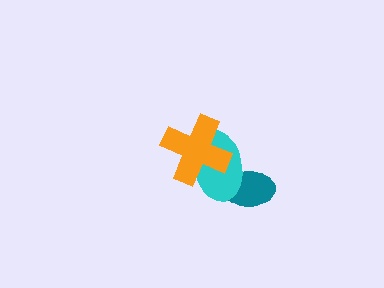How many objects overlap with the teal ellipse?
1 object overlaps with the teal ellipse.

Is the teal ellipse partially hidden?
Yes, it is partially covered by another shape.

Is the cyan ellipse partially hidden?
Yes, it is partially covered by another shape.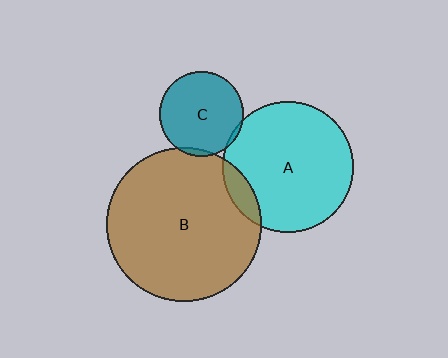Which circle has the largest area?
Circle B (brown).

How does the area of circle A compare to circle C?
Approximately 2.4 times.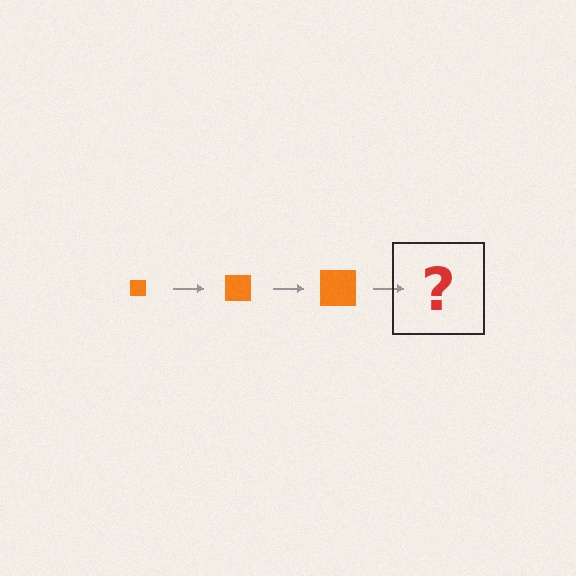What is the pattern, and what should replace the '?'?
The pattern is that the square gets progressively larger each step. The '?' should be an orange square, larger than the previous one.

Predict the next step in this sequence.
The next step is an orange square, larger than the previous one.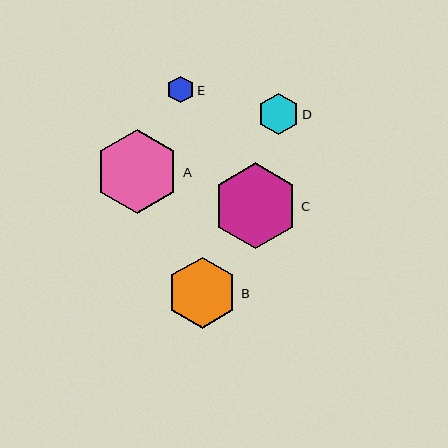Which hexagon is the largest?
Hexagon C is the largest with a size of approximately 86 pixels.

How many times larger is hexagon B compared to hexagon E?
Hexagon B is approximately 2.6 times the size of hexagon E.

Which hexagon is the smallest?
Hexagon E is the smallest with a size of approximately 27 pixels.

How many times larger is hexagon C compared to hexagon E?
Hexagon C is approximately 3.2 times the size of hexagon E.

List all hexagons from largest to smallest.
From largest to smallest: C, A, B, D, E.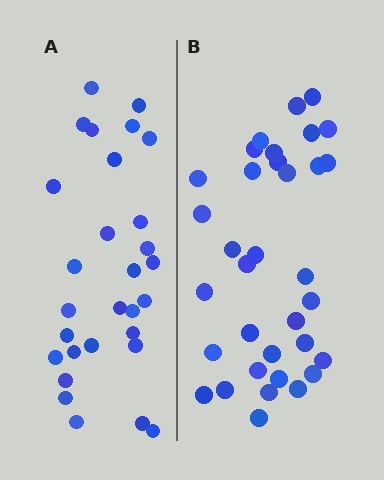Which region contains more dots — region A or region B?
Region B (the right region) has more dots.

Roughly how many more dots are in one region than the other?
Region B has about 5 more dots than region A.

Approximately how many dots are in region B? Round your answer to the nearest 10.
About 30 dots. (The exact count is 34, which rounds to 30.)